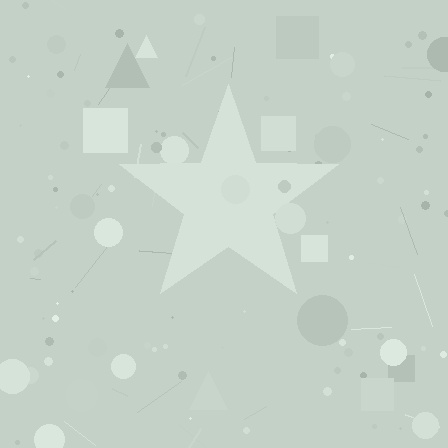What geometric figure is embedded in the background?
A star is embedded in the background.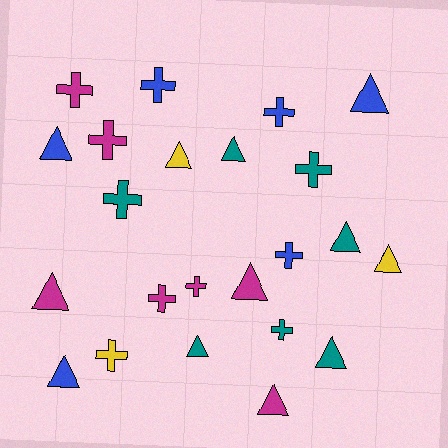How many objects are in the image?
There are 23 objects.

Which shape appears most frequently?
Triangle, with 12 objects.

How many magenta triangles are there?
There are 3 magenta triangles.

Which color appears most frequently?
Magenta, with 7 objects.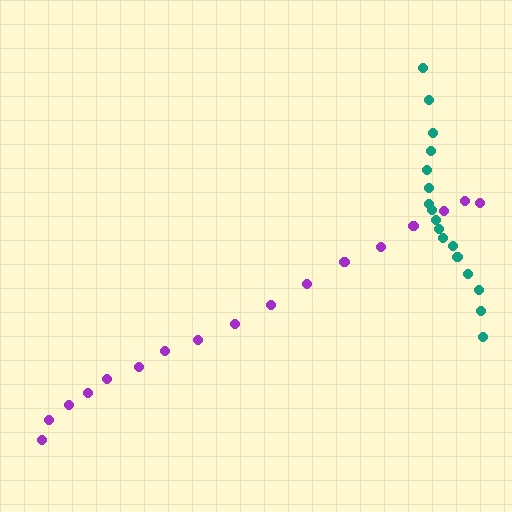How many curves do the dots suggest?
There are 2 distinct paths.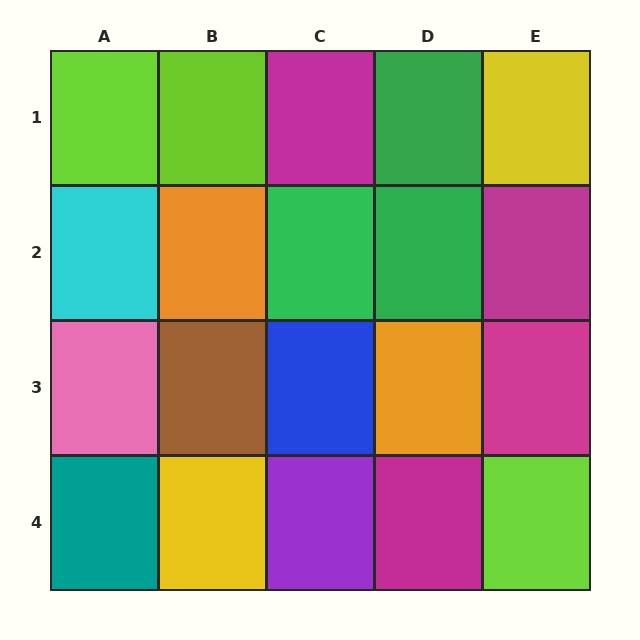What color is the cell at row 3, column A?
Pink.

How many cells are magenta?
4 cells are magenta.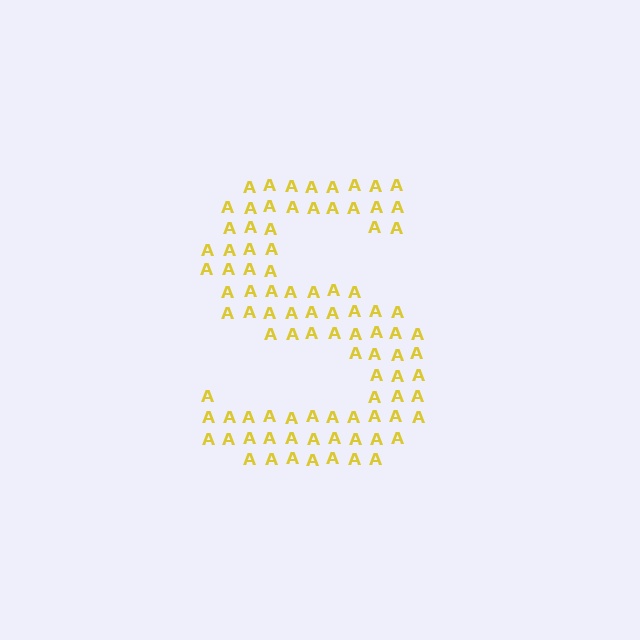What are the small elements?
The small elements are letter A's.